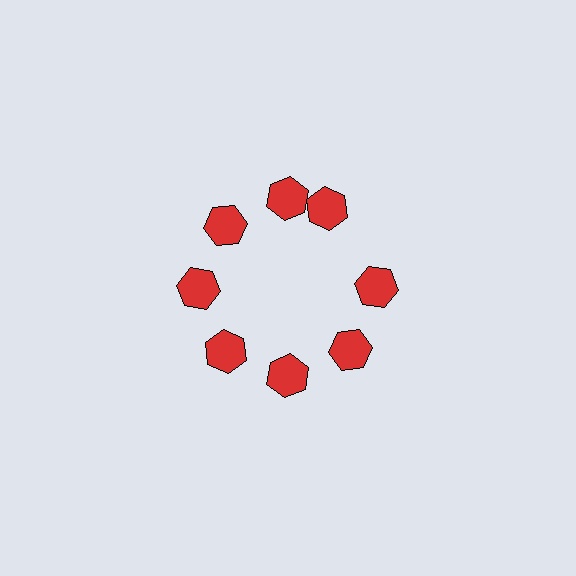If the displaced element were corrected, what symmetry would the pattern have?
It would have 8-fold rotational symmetry — the pattern would map onto itself every 45 degrees.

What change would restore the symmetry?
The symmetry would be restored by rotating it back into even spacing with its neighbors so that all 8 hexagons sit at equal angles and equal distance from the center.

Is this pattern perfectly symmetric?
No. The 8 red hexagons are arranged in a ring, but one element near the 2 o'clock position is rotated out of alignment along the ring, breaking the 8-fold rotational symmetry.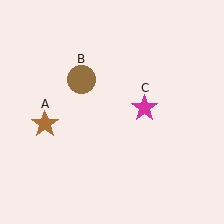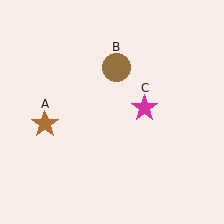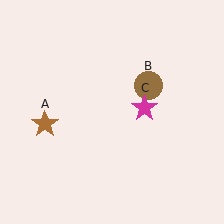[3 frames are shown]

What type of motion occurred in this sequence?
The brown circle (object B) rotated clockwise around the center of the scene.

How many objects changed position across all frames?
1 object changed position: brown circle (object B).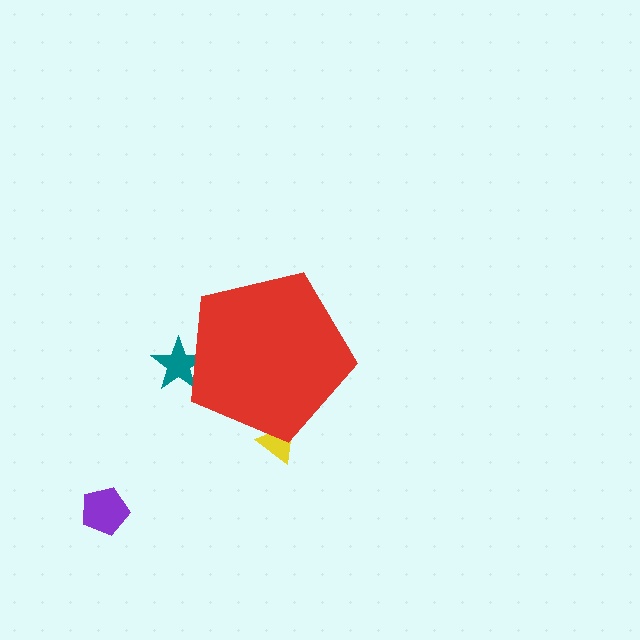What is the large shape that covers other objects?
A red pentagon.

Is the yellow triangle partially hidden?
Yes, the yellow triangle is partially hidden behind the red pentagon.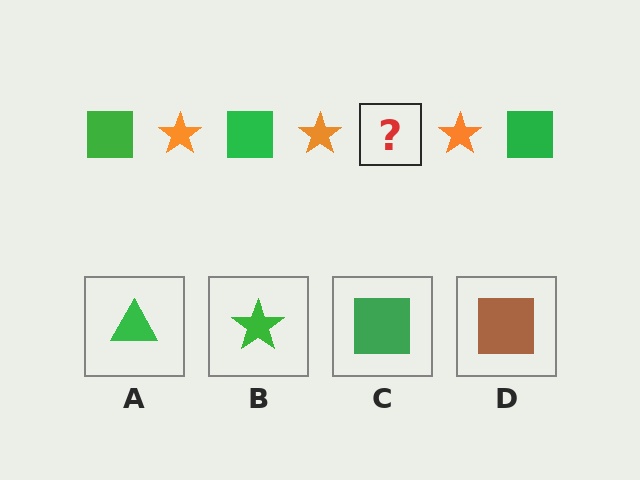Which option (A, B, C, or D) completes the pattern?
C.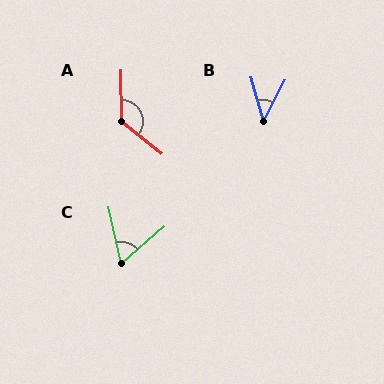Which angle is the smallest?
B, at approximately 43 degrees.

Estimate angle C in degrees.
Approximately 61 degrees.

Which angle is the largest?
A, at approximately 130 degrees.